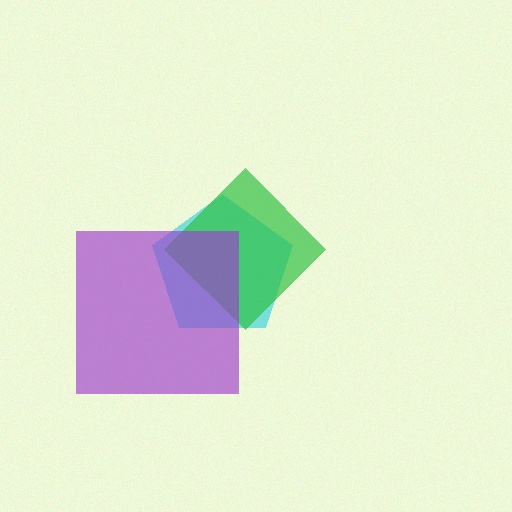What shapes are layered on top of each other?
The layered shapes are: a cyan pentagon, a green diamond, a purple square.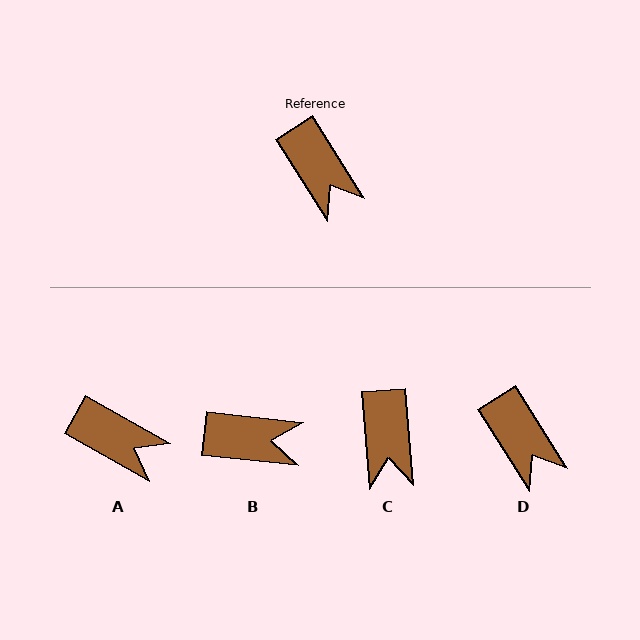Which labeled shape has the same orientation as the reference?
D.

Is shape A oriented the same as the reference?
No, it is off by about 28 degrees.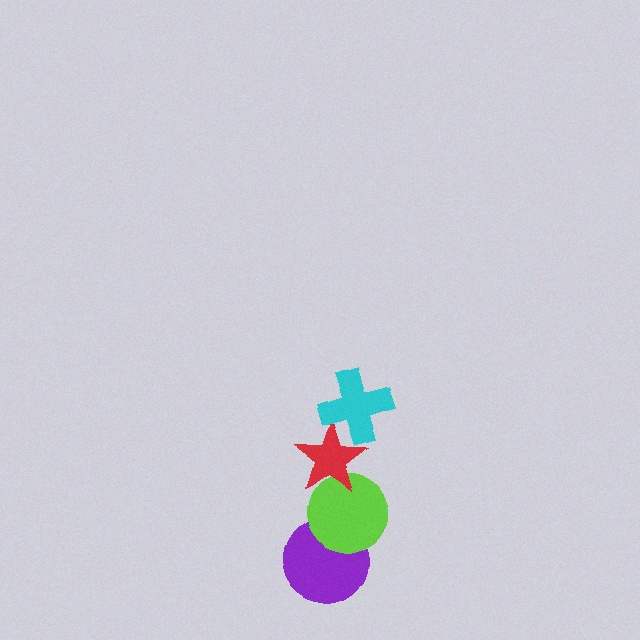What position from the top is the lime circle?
The lime circle is 3rd from the top.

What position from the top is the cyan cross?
The cyan cross is 1st from the top.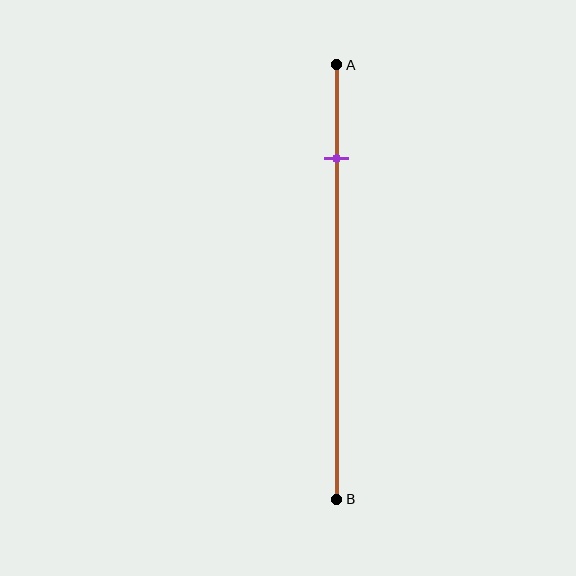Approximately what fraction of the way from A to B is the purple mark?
The purple mark is approximately 20% of the way from A to B.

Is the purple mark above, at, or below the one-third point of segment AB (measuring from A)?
The purple mark is above the one-third point of segment AB.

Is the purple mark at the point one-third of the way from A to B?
No, the mark is at about 20% from A, not at the 33% one-third point.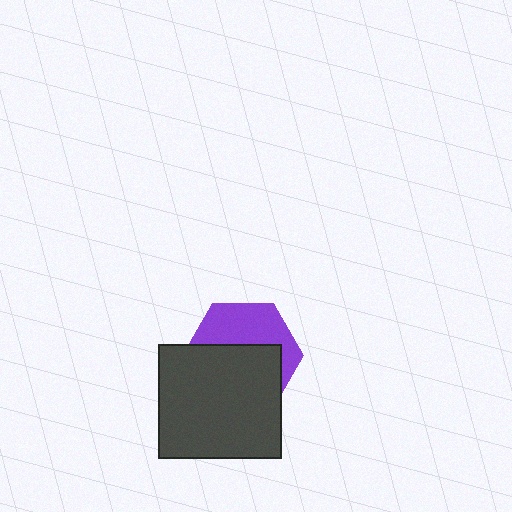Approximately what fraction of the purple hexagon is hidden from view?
Roughly 57% of the purple hexagon is hidden behind the dark gray rectangle.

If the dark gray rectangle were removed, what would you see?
You would see the complete purple hexagon.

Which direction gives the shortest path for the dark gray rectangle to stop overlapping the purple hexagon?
Moving down gives the shortest separation.